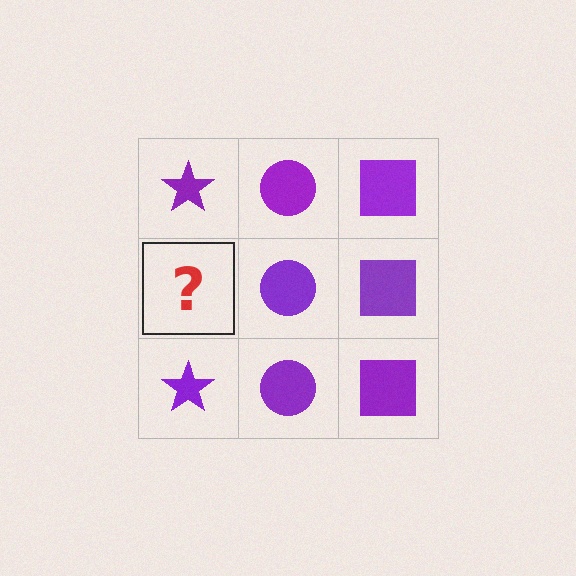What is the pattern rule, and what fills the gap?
The rule is that each column has a consistent shape. The gap should be filled with a purple star.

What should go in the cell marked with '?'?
The missing cell should contain a purple star.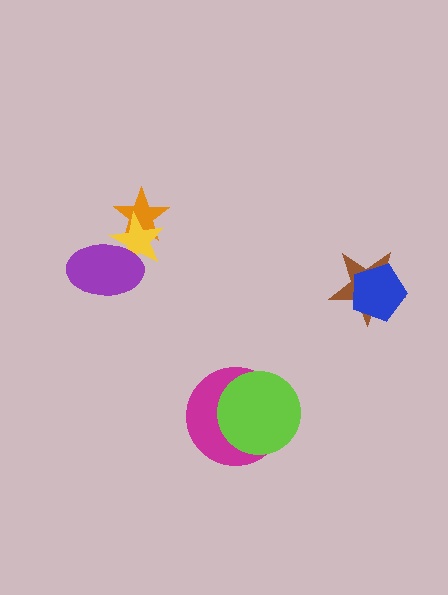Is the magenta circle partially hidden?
Yes, it is partially covered by another shape.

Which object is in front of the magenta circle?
The lime circle is in front of the magenta circle.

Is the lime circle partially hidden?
No, no other shape covers it.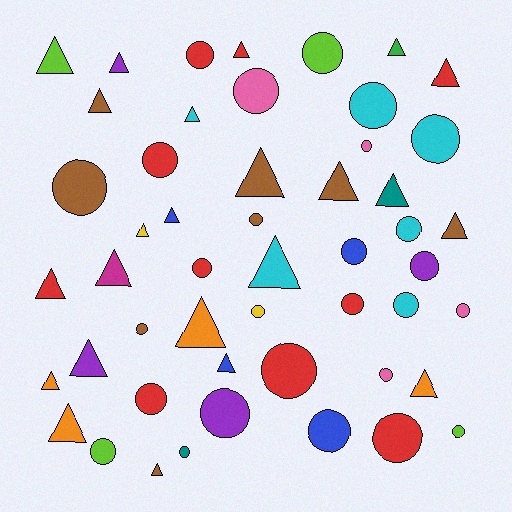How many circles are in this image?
There are 27 circles.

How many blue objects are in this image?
There are 4 blue objects.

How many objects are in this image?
There are 50 objects.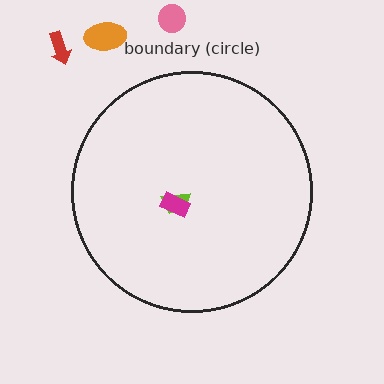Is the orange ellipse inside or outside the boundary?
Outside.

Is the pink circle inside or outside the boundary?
Outside.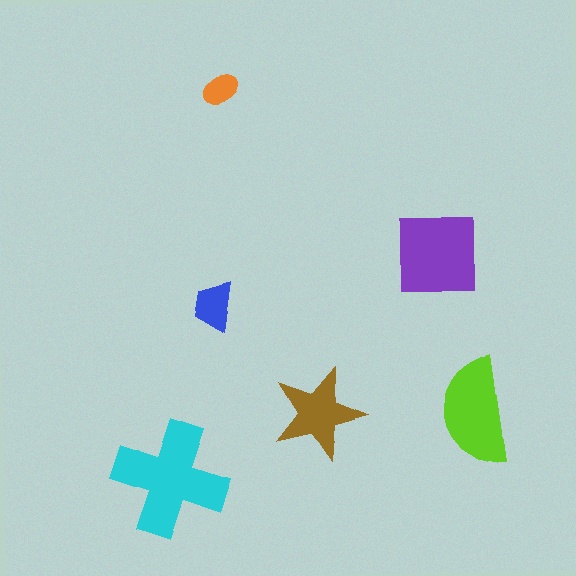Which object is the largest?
The cyan cross.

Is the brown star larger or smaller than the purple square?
Smaller.